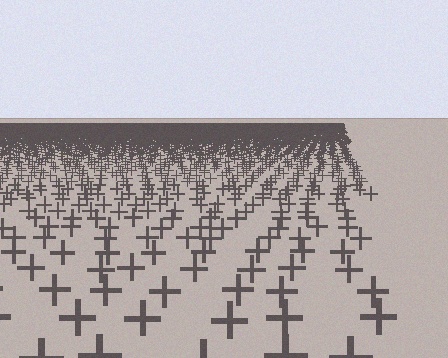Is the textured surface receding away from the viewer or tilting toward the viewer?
The surface is receding away from the viewer. Texture elements get smaller and denser toward the top.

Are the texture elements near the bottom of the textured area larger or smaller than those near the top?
Larger. Near the bottom, elements are closer to the viewer and appear at a bigger on-screen size.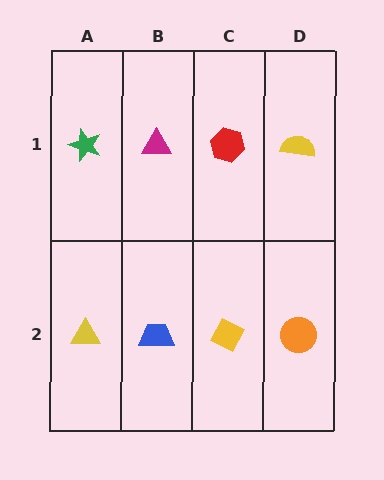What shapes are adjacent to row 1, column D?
An orange circle (row 2, column D), a red hexagon (row 1, column C).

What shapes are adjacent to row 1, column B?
A blue trapezoid (row 2, column B), a green star (row 1, column A), a red hexagon (row 1, column C).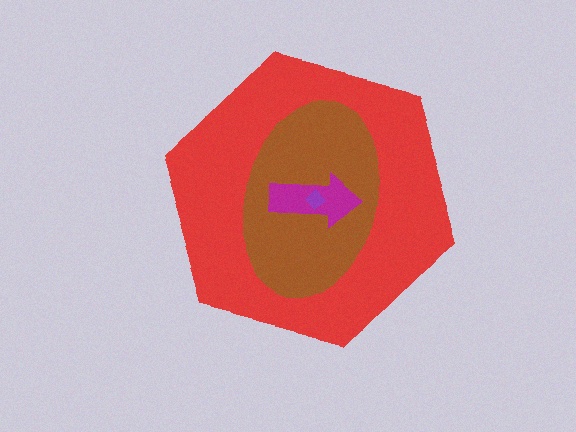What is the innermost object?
The purple diamond.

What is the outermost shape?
The red hexagon.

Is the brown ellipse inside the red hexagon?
Yes.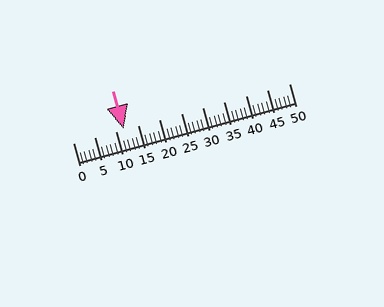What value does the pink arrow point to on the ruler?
The pink arrow points to approximately 12.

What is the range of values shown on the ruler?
The ruler shows values from 0 to 50.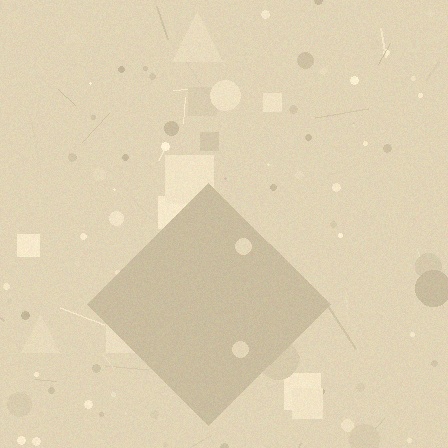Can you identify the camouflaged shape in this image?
The camouflaged shape is a diamond.